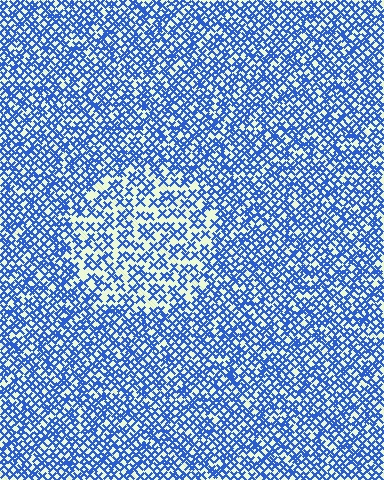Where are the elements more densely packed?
The elements are more densely packed outside the circle boundary.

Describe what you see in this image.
The image contains small blue elements arranged at two different densities. A circle-shaped region is visible where the elements are less densely packed than the surrounding area.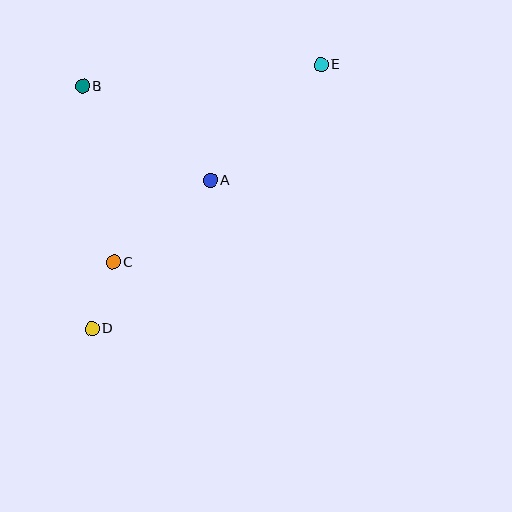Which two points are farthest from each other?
Points D and E are farthest from each other.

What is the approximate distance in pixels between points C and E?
The distance between C and E is approximately 286 pixels.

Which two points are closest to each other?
Points C and D are closest to each other.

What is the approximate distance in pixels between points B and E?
The distance between B and E is approximately 239 pixels.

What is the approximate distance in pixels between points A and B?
The distance between A and B is approximately 159 pixels.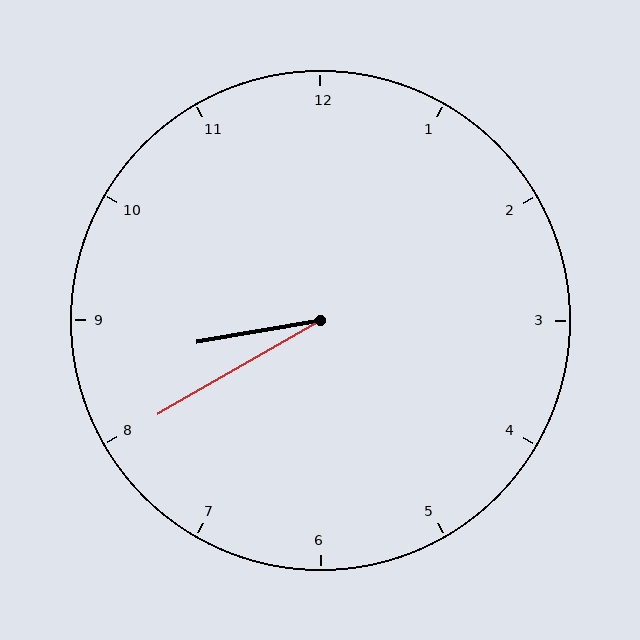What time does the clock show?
8:40.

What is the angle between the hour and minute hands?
Approximately 20 degrees.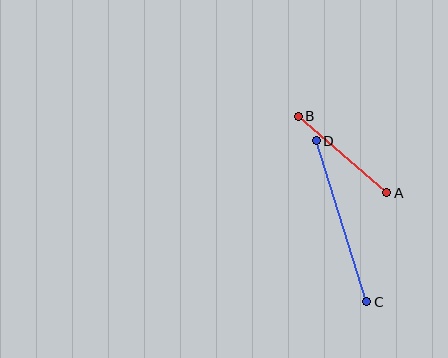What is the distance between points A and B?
The distance is approximately 117 pixels.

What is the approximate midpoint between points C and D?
The midpoint is at approximately (341, 221) pixels.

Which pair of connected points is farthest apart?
Points C and D are farthest apart.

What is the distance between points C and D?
The distance is approximately 169 pixels.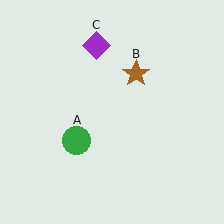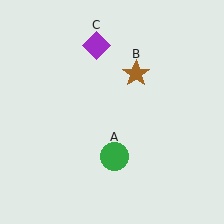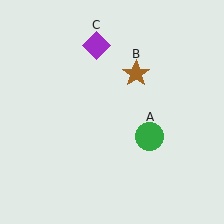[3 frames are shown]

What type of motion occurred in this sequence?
The green circle (object A) rotated counterclockwise around the center of the scene.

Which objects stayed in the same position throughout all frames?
Brown star (object B) and purple diamond (object C) remained stationary.